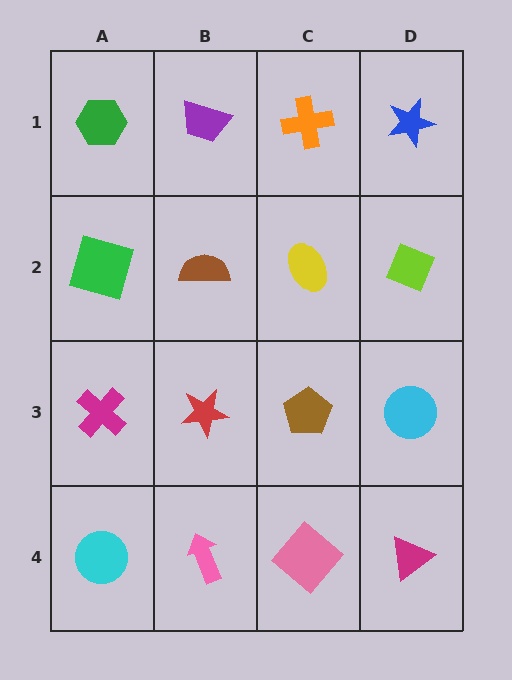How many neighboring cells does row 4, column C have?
3.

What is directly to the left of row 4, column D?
A pink diamond.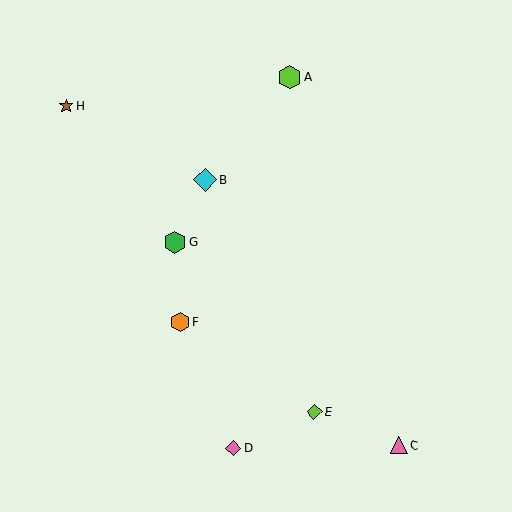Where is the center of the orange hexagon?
The center of the orange hexagon is at (180, 322).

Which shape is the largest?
The lime hexagon (labeled A) is the largest.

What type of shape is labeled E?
Shape E is a lime diamond.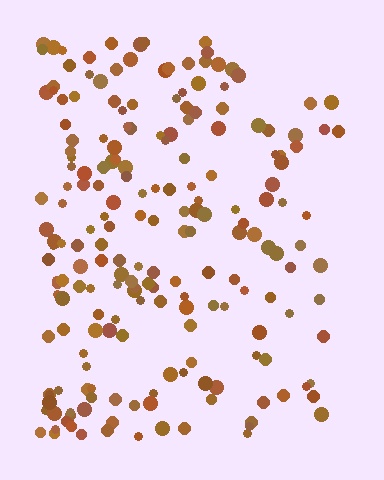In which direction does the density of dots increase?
From right to left, with the left side densest.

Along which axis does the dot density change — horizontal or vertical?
Horizontal.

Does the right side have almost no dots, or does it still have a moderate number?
Still a moderate number, just noticeably fewer than the left.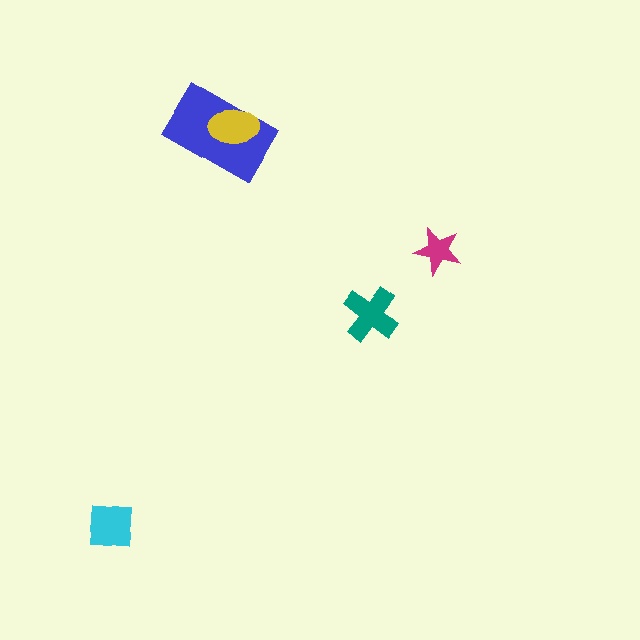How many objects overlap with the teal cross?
0 objects overlap with the teal cross.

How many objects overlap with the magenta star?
0 objects overlap with the magenta star.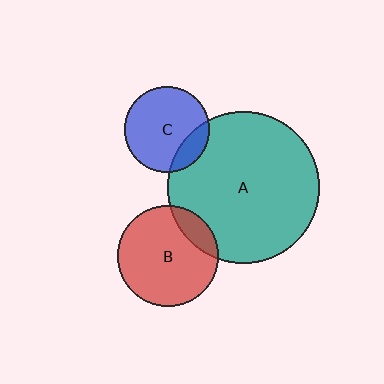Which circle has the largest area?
Circle A (teal).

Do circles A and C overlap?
Yes.